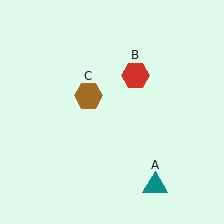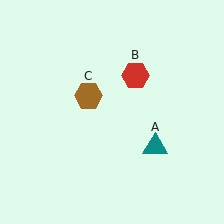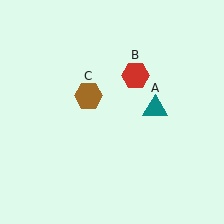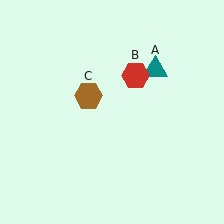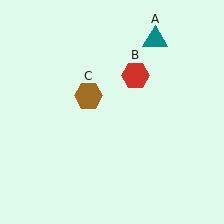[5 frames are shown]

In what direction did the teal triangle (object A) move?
The teal triangle (object A) moved up.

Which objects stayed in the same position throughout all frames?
Red hexagon (object B) and brown hexagon (object C) remained stationary.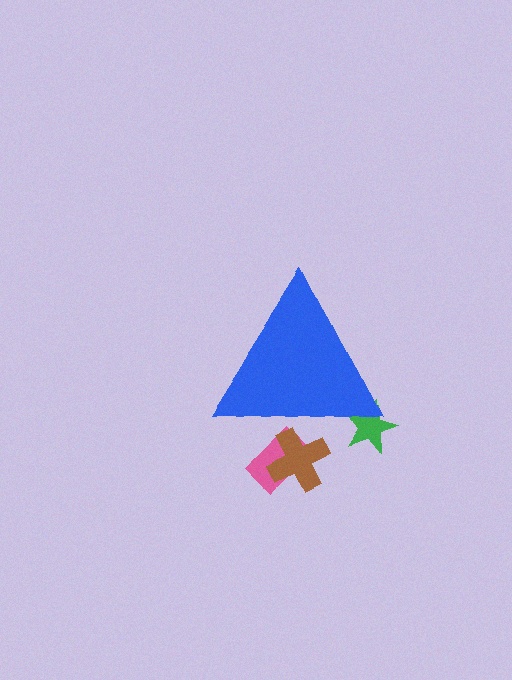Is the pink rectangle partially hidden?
Yes, the pink rectangle is partially hidden behind the blue triangle.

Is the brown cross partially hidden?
Yes, the brown cross is partially hidden behind the blue triangle.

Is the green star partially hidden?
Yes, the green star is partially hidden behind the blue triangle.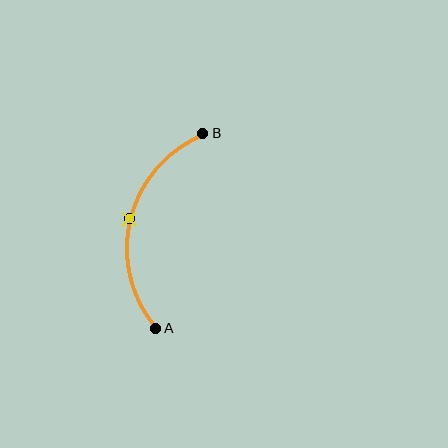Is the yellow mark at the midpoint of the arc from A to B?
Yes. The yellow mark lies on the arc at equal arc-length from both A and B — it is the arc midpoint.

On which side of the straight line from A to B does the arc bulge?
The arc bulges to the left of the straight line connecting A and B.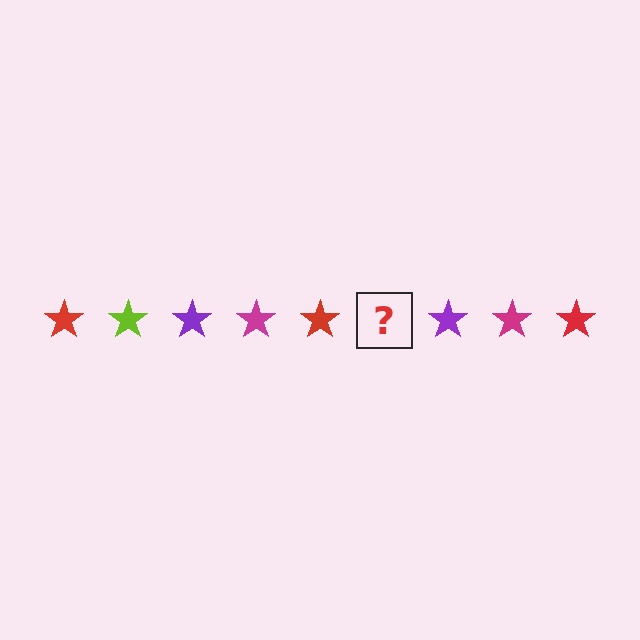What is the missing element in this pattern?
The missing element is a lime star.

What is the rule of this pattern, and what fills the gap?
The rule is that the pattern cycles through red, lime, purple, magenta stars. The gap should be filled with a lime star.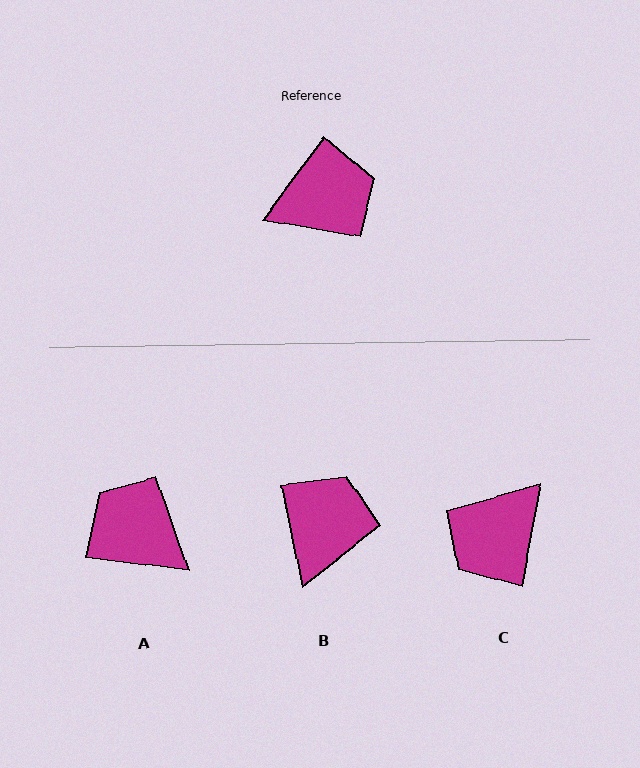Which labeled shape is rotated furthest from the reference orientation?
C, about 154 degrees away.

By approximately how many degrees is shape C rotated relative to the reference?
Approximately 154 degrees clockwise.